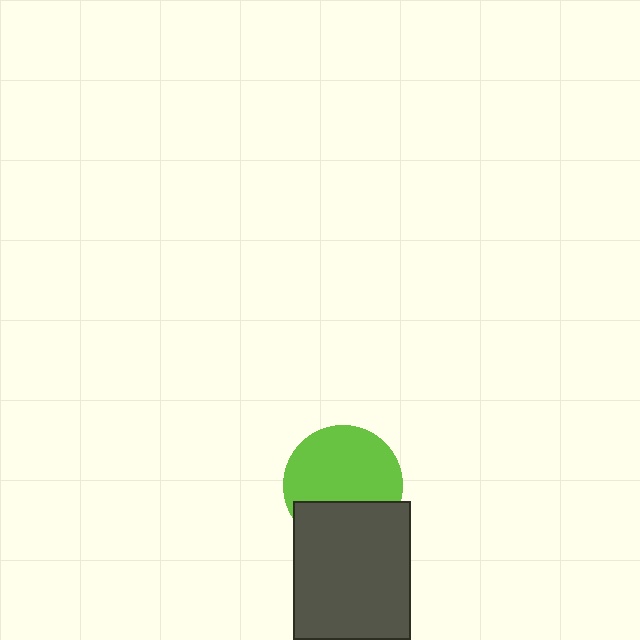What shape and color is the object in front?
The object in front is a dark gray rectangle.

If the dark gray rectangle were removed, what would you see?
You would see the complete lime circle.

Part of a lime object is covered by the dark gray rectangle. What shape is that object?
It is a circle.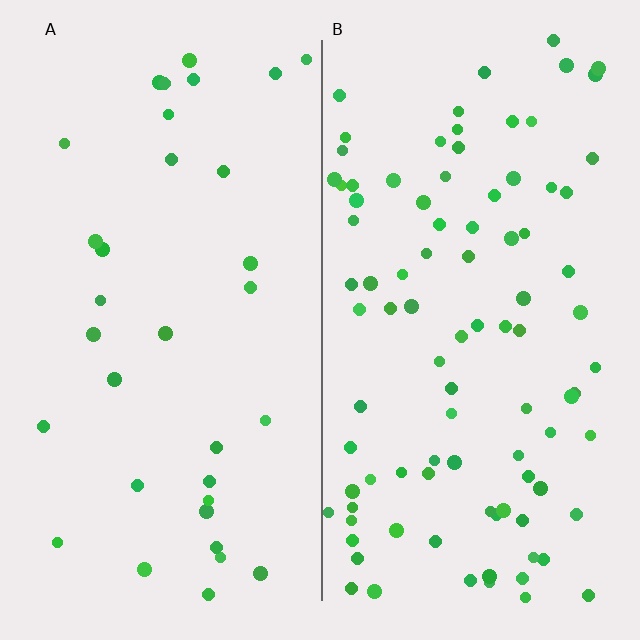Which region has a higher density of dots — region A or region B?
B (the right).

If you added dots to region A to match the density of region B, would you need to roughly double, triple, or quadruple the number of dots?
Approximately triple.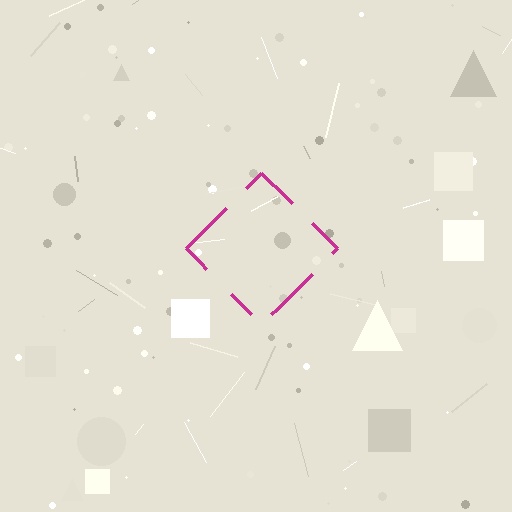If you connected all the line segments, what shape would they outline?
They would outline a diamond.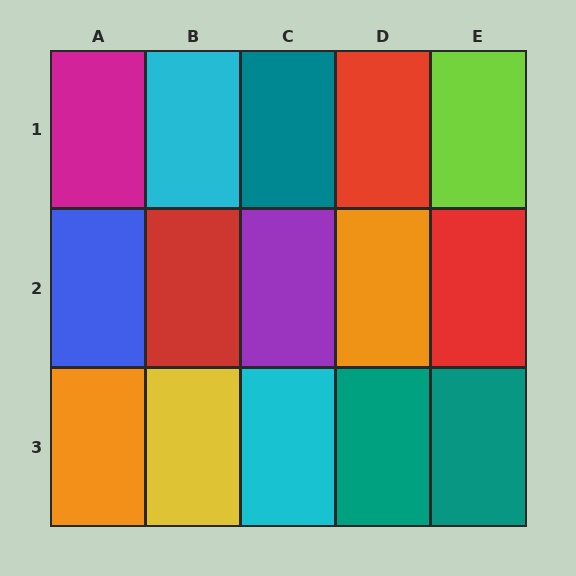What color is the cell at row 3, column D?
Teal.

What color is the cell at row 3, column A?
Orange.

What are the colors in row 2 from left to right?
Blue, red, purple, orange, red.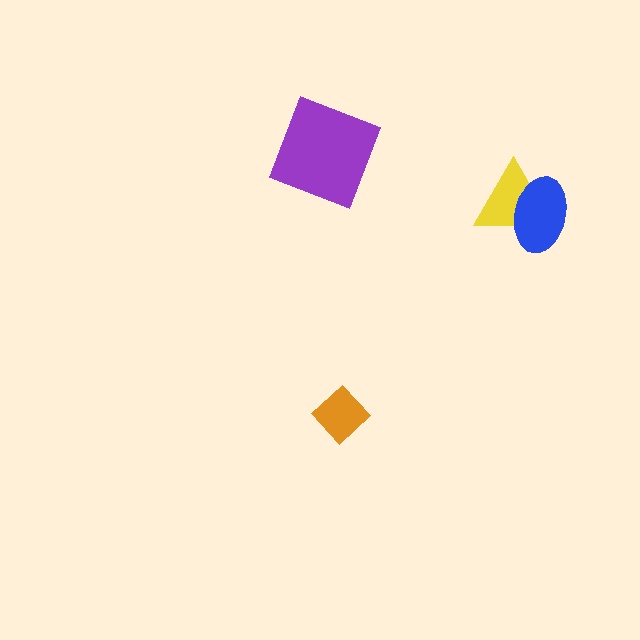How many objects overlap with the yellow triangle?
1 object overlaps with the yellow triangle.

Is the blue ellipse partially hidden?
No, no other shape covers it.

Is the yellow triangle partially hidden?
Yes, it is partially covered by another shape.